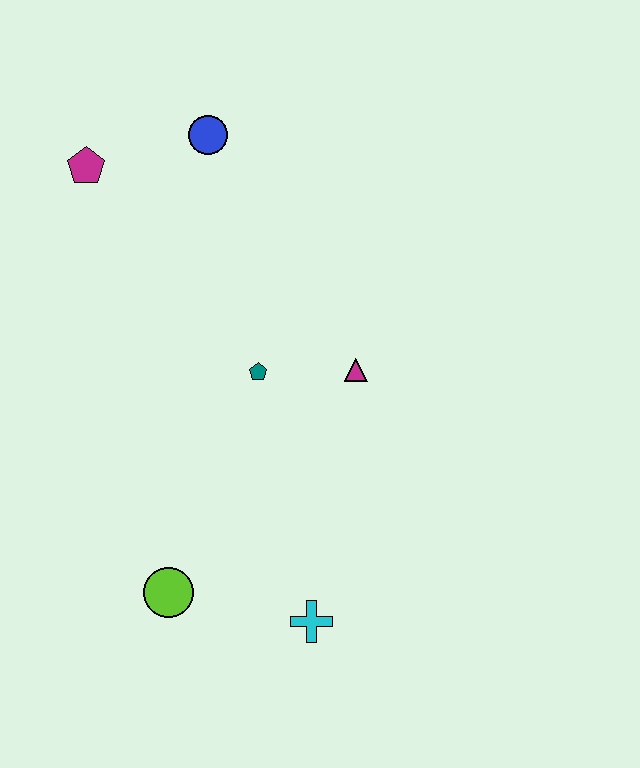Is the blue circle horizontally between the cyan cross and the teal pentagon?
No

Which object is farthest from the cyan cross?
The magenta pentagon is farthest from the cyan cross.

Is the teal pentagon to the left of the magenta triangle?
Yes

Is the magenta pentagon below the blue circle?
Yes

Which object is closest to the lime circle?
The cyan cross is closest to the lime circle.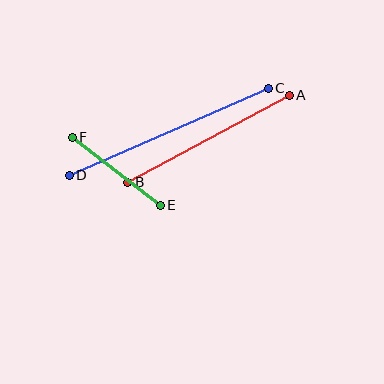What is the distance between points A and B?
The distance is approximately 184 pixels.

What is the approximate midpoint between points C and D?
The midpoint is at approximately (169, 132) pixels.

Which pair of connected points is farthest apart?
Points C and D are farthest apart.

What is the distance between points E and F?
The distance is approximately 111 pixels.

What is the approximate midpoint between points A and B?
The midpoint is at approximately (208, 139) pixels.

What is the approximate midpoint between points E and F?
The midpoint is at approximately (116, 171) pixels.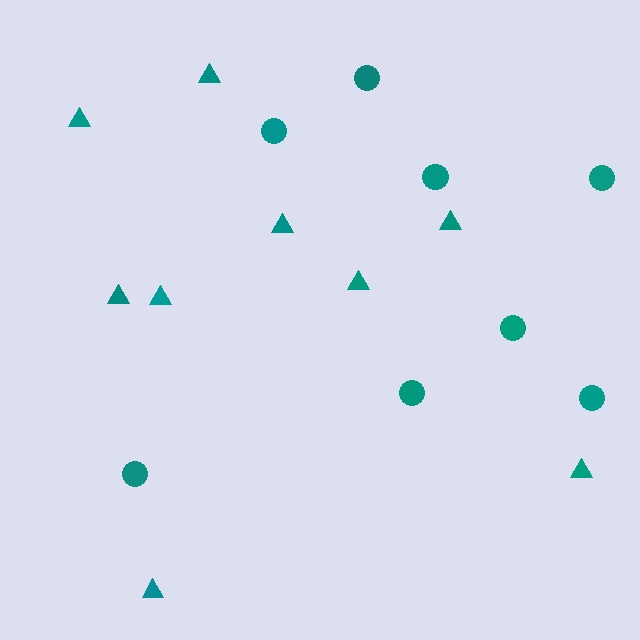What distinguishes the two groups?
There are 2 groups: one group of circles (8) and one group of triangles (9).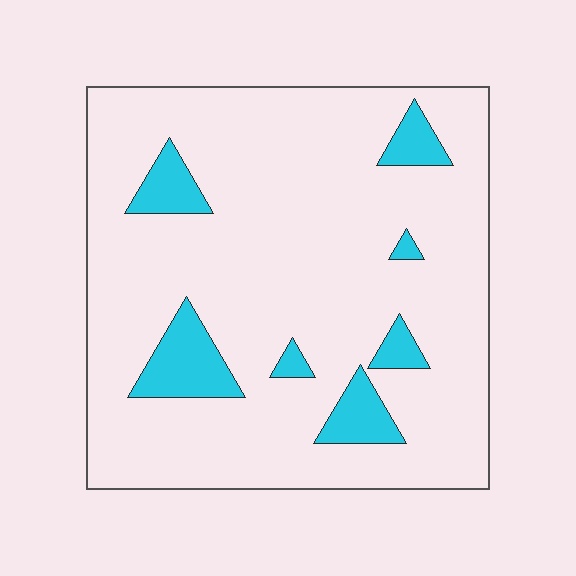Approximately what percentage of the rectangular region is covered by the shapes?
Approximately 10%.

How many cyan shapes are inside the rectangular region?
7.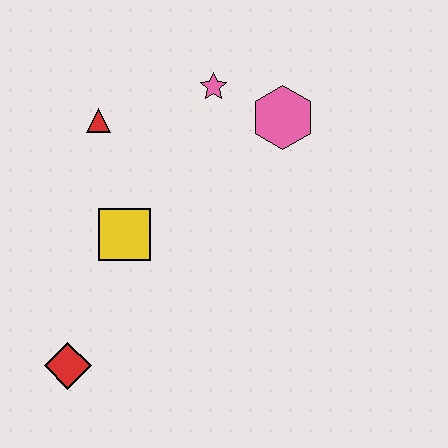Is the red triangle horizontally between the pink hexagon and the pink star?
No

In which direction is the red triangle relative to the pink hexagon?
The red triangle is to the left of the pink hexagon.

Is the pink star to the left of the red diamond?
No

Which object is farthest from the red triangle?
The red diamond is farthest from the red triangle.